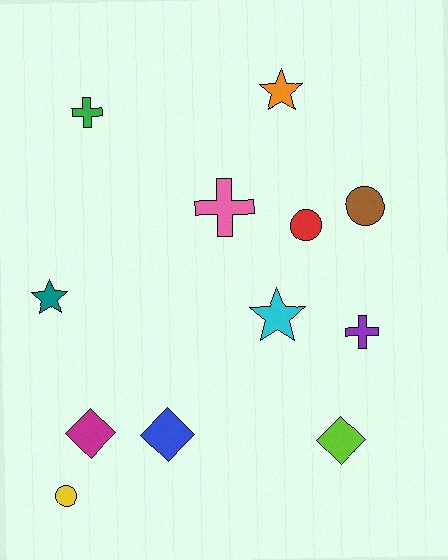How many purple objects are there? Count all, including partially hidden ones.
There is 1 purple object.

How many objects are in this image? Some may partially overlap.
There are 12 objects.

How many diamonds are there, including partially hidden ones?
There are 3 diamonds.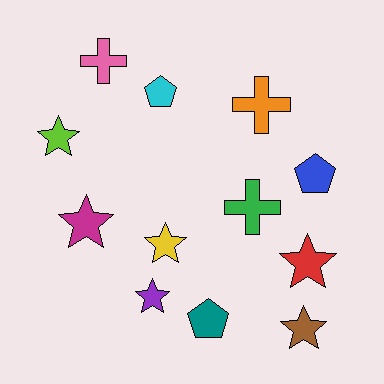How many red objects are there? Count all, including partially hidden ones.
There is 1 red object.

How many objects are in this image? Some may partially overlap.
There are 12 objects.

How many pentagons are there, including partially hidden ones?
There are 3 pentagons.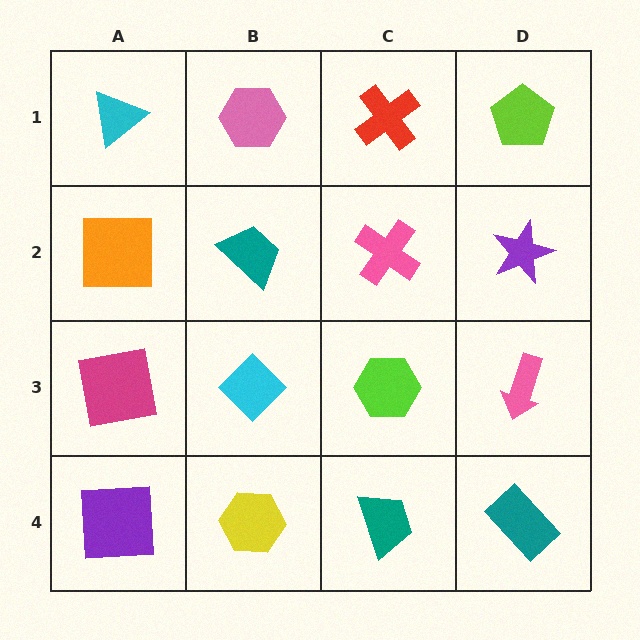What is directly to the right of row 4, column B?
A teal trapezoid.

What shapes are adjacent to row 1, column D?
A purple star (row 2, column D), a red cross (row 1, column C).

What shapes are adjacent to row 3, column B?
A teal trapezoid (row 2, column B), a yellow hexagon (row 4, column B), a magenta square (row 3, column A), a lime hexagon (row 3, column C).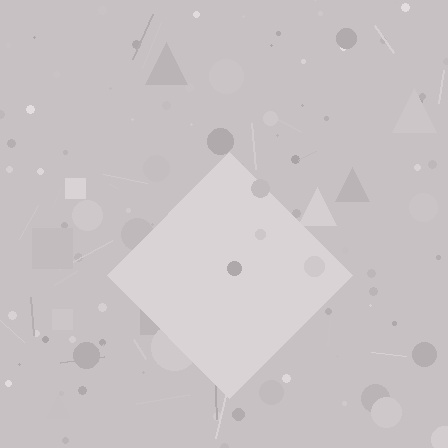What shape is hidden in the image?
A diamond is hidden in the image.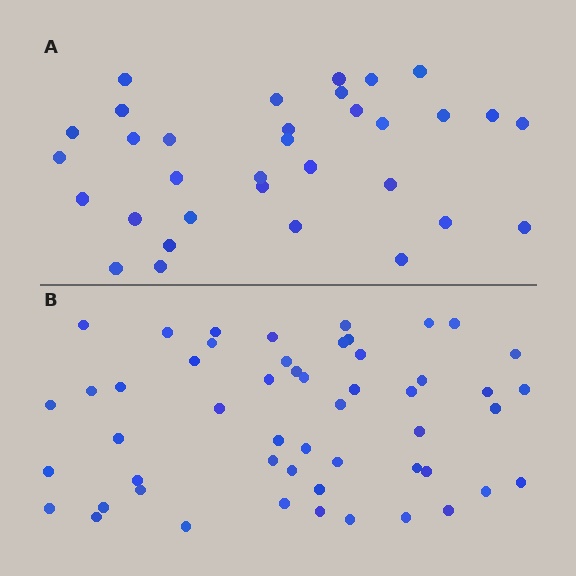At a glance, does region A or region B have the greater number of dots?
Region B (the bottom region) has more dots.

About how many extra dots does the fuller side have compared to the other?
Region B has approximately 20 more dots than region A.